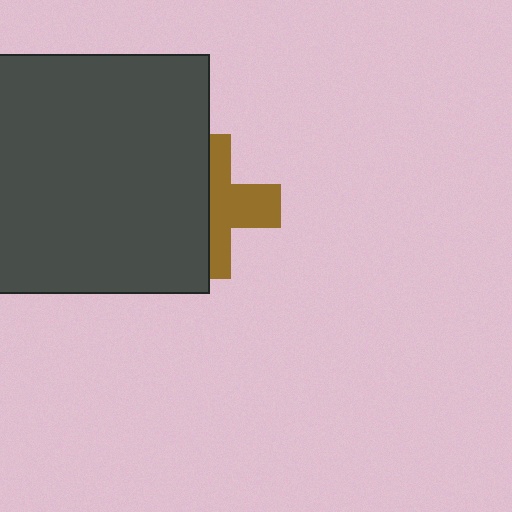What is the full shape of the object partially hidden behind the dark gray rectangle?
The partially hidden object is a brown cross.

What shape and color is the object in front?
The object in front is a dark gray rectangle.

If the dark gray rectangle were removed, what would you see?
You would see the complete brown cross.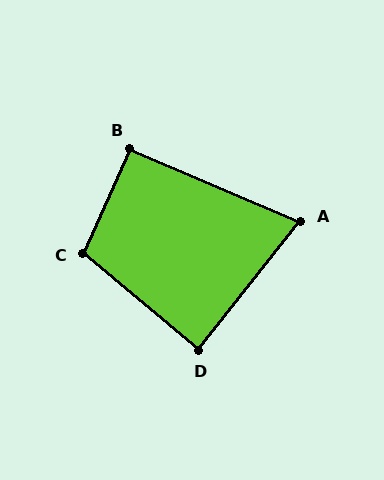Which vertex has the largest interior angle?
C, at approximately 105 degrees.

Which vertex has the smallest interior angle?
A, at approximately 75 degrees.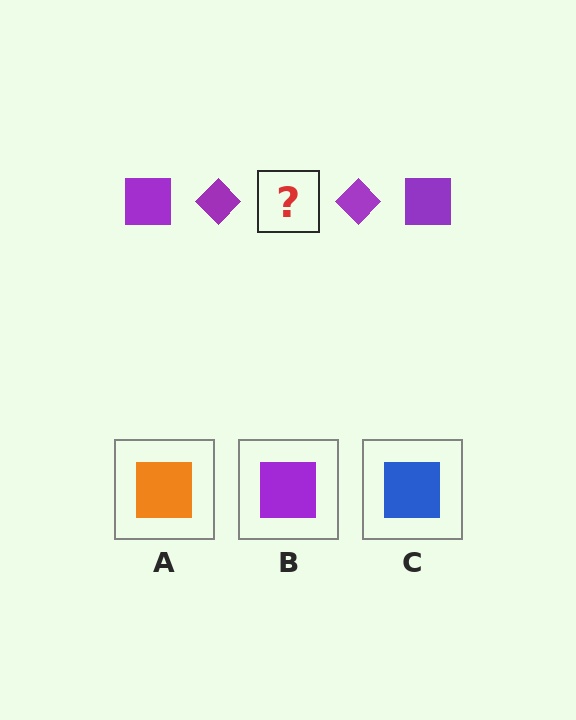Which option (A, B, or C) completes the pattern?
B.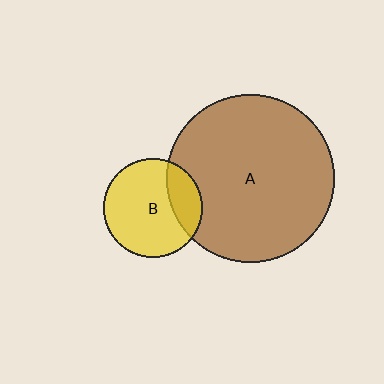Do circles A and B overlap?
Yes.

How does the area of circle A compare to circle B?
Approximately 2.9 times.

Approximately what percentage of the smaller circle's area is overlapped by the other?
Approximately 25%.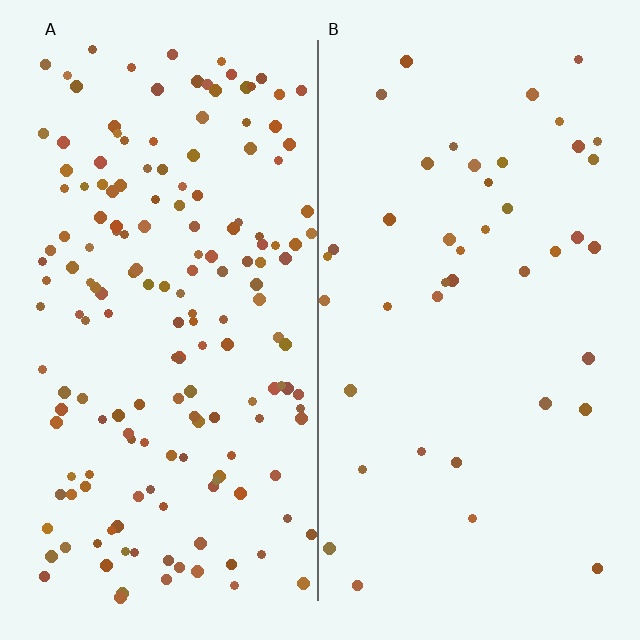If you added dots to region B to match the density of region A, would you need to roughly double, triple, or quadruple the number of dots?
Approximately quadruple.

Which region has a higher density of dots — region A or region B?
A (the left).